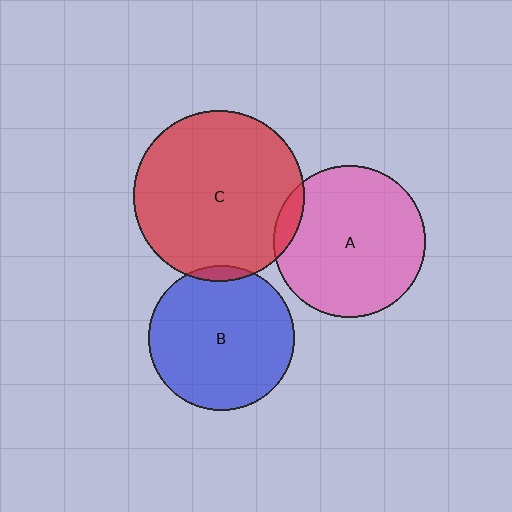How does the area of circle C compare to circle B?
Approximately 1.4 times.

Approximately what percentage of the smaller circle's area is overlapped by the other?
Approximately 5%.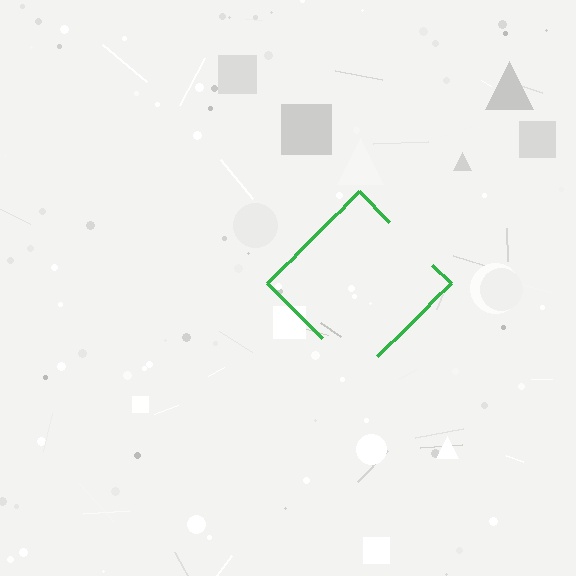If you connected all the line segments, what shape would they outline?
They would outline a diamond.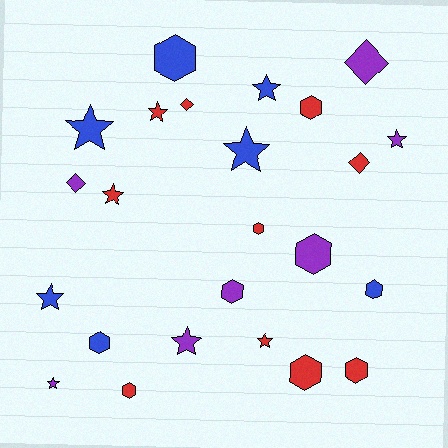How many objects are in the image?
There are 24 objects.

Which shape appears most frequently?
Star, with 10 objects.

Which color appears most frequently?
Red, with 10 objects.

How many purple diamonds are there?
There are 2 purple diamonds.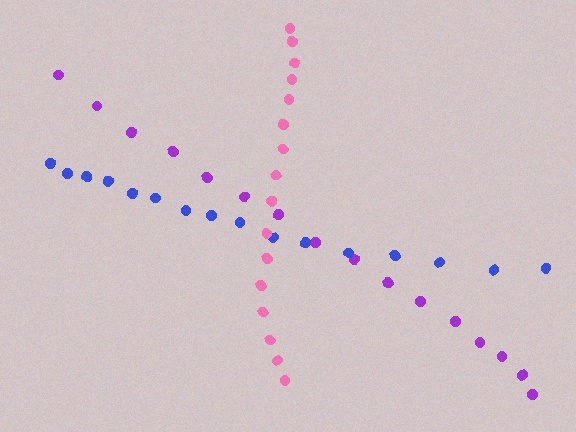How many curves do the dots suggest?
There are 3 distinct paths.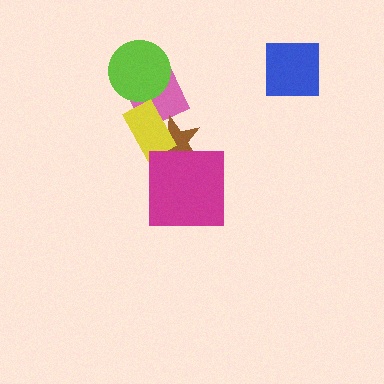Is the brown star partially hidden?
Yes, it is partially covered by another shape.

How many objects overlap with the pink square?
2 objects overlap with the pink square.